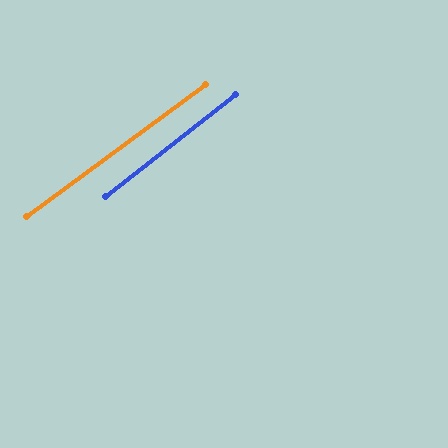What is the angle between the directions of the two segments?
Approximately 2 degrees.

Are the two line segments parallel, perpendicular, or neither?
Parallel — their directions differ by only 1.9°.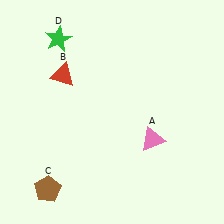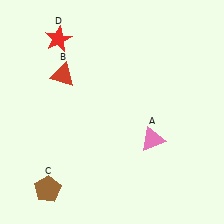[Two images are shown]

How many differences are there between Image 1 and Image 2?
There is 1 difference between the two images.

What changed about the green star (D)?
In Image 1, D is green. In Image 2, it changed to red.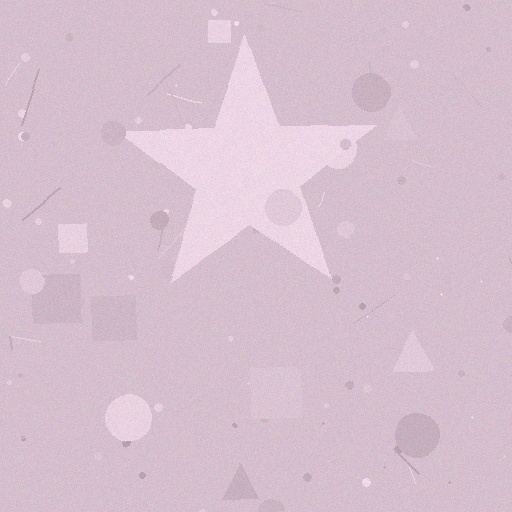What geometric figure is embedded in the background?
A star is embedded in the background.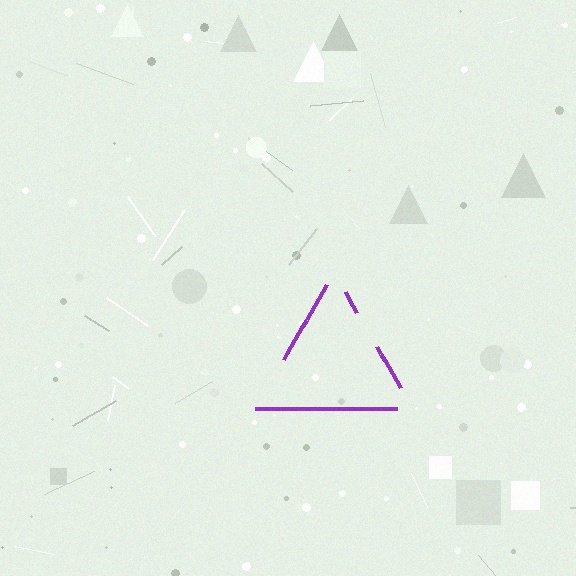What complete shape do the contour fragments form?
The contour fragments form a triangle.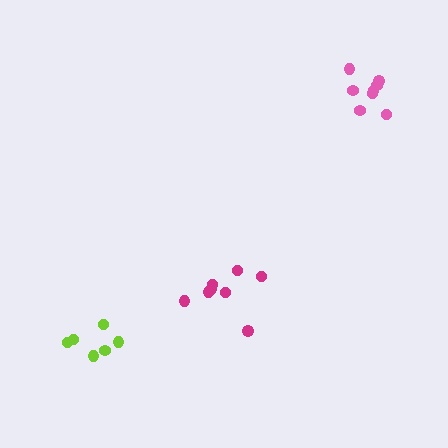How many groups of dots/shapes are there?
There are 3 groups.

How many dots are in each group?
Group 1: 8 dots, Group 2: 8 dots, Group 3: 6 dots (22 total).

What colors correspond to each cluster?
The clusters are colored: magenta, pink, lime.